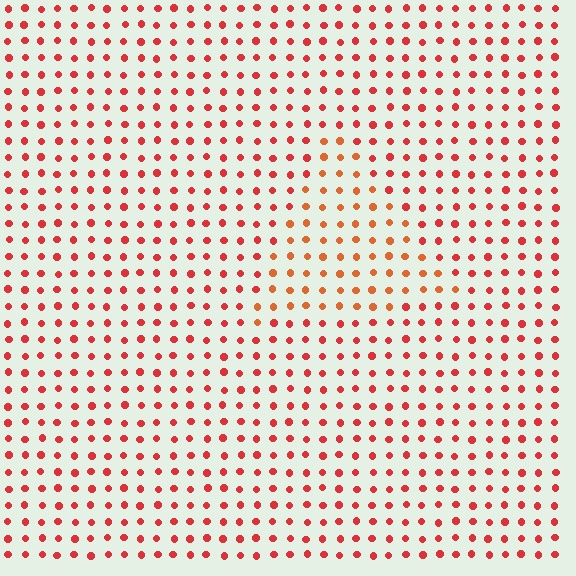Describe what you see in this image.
The image is filled with small red elements in a uniform arrangement. A triangle-shaped region is visible where the elements are tinted to a slightly different hue, forming a subtle color boundary.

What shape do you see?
I see a triangle.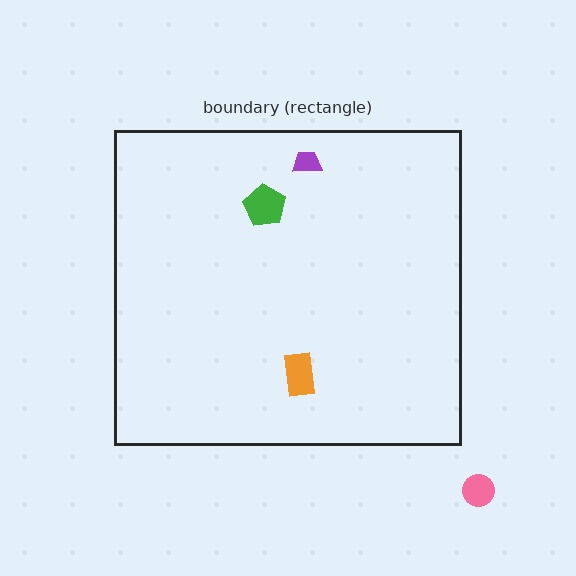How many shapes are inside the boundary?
3 inside, 1 outside.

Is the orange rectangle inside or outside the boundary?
Inside.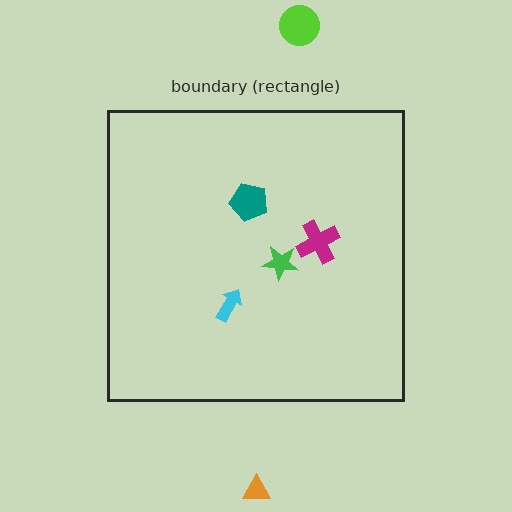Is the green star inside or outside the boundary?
Inside.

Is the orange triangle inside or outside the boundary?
Outside.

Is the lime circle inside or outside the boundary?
Outside.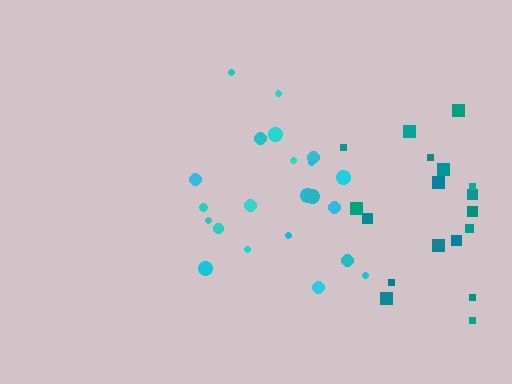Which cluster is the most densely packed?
Cyan.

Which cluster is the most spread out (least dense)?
Teal.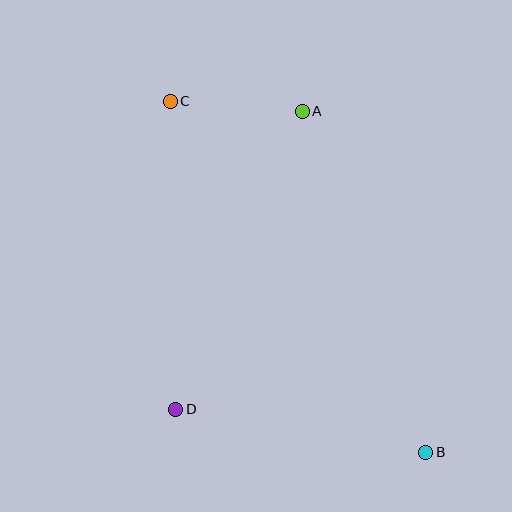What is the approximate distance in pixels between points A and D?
The distance between A and D is approximately 323 pixels.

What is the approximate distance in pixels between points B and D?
The distance between B and D is approximately 253 pixels.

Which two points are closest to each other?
Points A and C are closest to each other.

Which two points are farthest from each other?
Points B and C are farthest from each other.